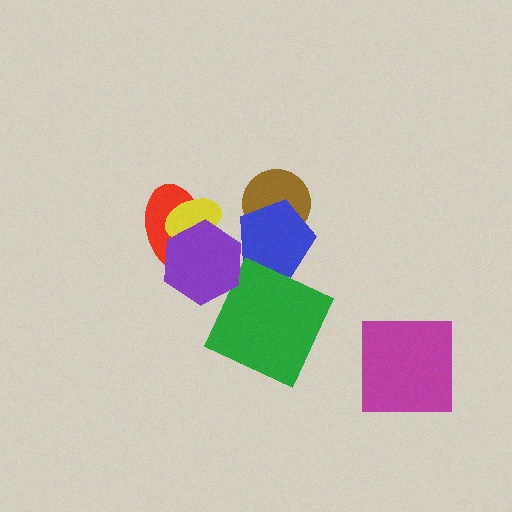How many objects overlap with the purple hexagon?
2 objects overlap with the purple hexagon.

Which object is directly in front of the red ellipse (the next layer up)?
The yellow ellipse is directly in front of the red ellipse.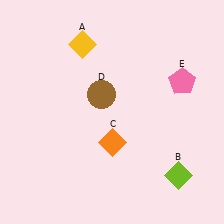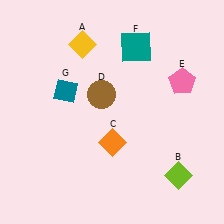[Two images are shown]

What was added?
A teal square (F), a teal diamond (G) were added in Image 2.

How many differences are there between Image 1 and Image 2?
There are 2 differences between the two images.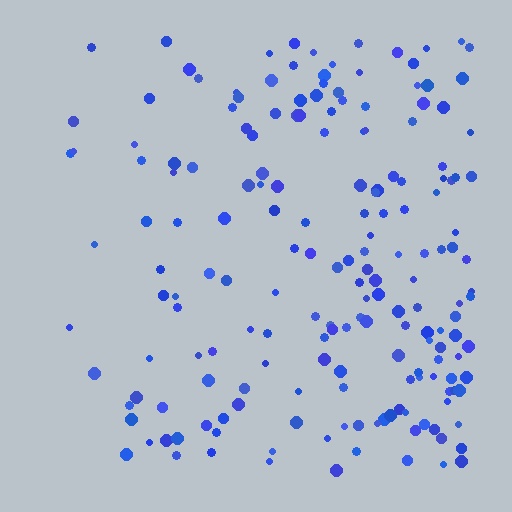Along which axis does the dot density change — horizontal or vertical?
Horizontal.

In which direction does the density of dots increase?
From left to right, with the right side densest.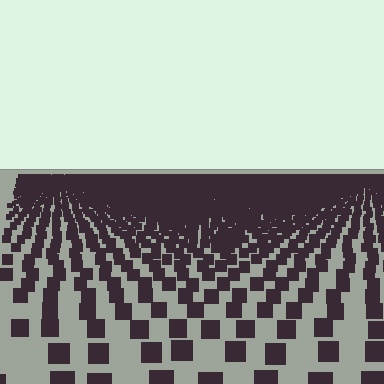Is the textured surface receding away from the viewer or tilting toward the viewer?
The surface is receding away from the viewer. Texture elements get smaller and denser toward the top.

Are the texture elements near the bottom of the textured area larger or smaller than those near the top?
Larger. Near the bottom, elements are closer to the viewer and appear at a bigger on-screen size.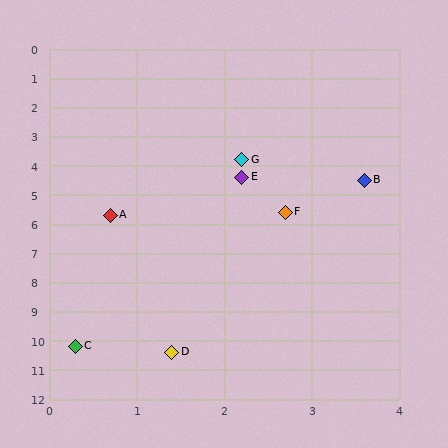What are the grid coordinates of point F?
Point F is at approximately (2.7, 5.6).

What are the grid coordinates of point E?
Point E is at approximately (2.2, 4.4).